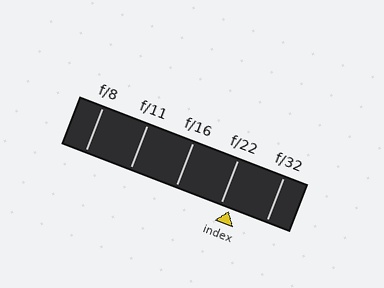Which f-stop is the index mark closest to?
The index mark is closest to f/22.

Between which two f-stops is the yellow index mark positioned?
The index mark is between f/22 and f/32.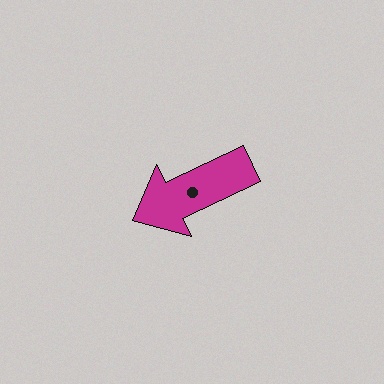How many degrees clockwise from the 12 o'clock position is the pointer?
Approximately 244 degrees.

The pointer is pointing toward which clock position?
Roughly 8 o'clock.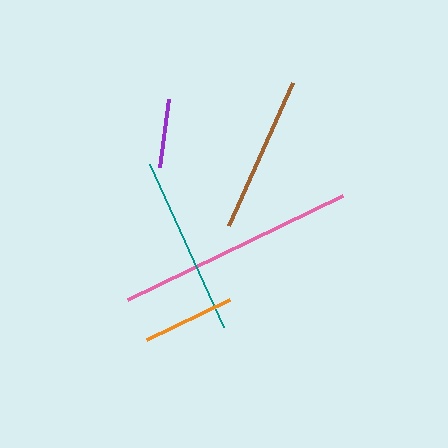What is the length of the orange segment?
The orange segment is approximately 92 pixels long.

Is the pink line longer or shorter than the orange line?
The pink line is longer than the orange line.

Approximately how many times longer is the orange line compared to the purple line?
The orange line is approximately 1.3 times the length of the purple line.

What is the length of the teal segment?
The teal segment is approximately 179 pixels long.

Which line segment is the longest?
The pink line is the longest at approximately 239 pixels.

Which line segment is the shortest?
The purple line is the shortest at approximately 69 pixels.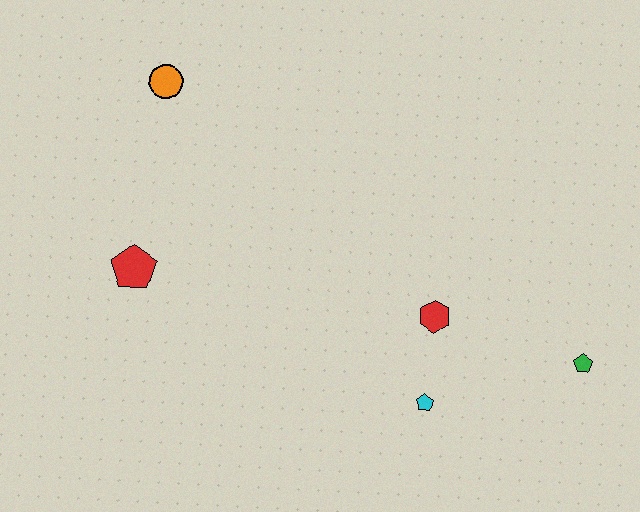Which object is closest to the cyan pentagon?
The red hexagon is closest to the cyan pentagon.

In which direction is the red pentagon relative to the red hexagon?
The red pentagon is to the left of the red hexagon.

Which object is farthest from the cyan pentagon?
The orange circle is farthest from the cyan pentagon.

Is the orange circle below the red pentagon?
No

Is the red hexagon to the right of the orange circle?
Yes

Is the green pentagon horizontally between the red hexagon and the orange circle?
No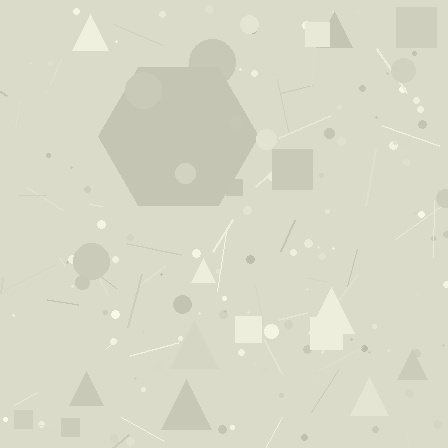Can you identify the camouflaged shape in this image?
The camouflaged shape is a hexagon.